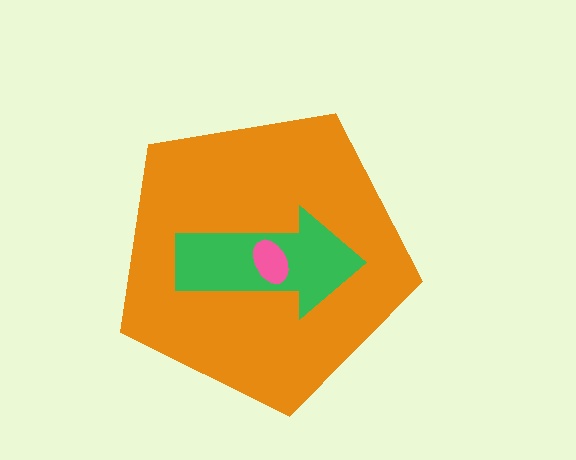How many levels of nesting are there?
3.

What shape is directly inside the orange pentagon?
The green arrow.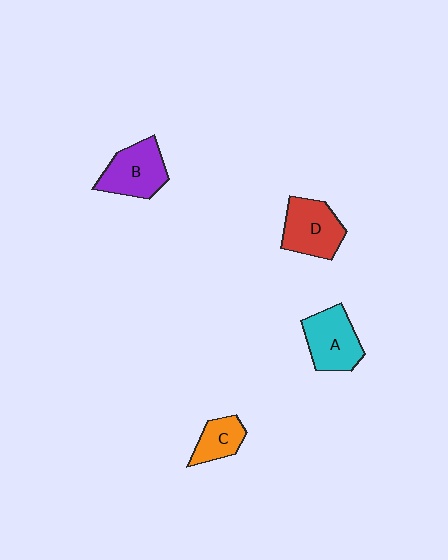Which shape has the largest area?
Shape D (red).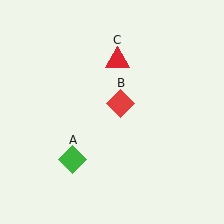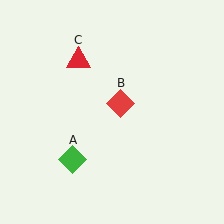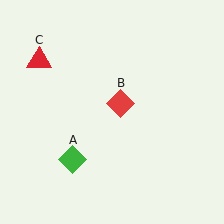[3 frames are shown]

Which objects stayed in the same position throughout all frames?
Green diamond (object A) and red diamond (object B) remained stationary.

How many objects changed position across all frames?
1 object changed position: red triangle (object C).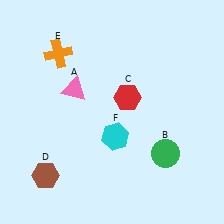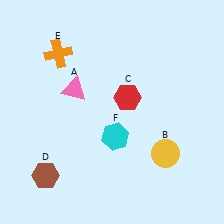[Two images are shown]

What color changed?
The circle (B) changed from green in Image 1 to yellow in Image 2.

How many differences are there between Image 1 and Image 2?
There is 1 difference between the two images.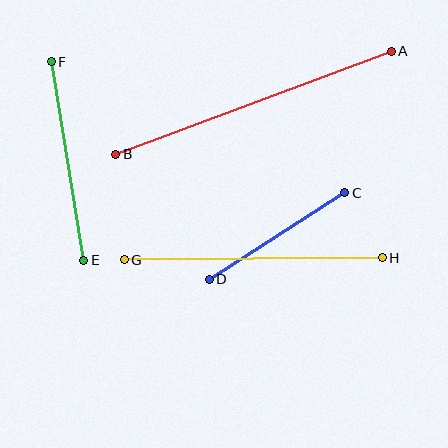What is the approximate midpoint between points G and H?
The midpoint is at approximately (253, 259) pixels.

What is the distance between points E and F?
The distance is approximately 201 pixels.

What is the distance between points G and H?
The distance is approximately 258 pixels.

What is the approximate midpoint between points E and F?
The midpoint is at approximately (68, 161) pixels.